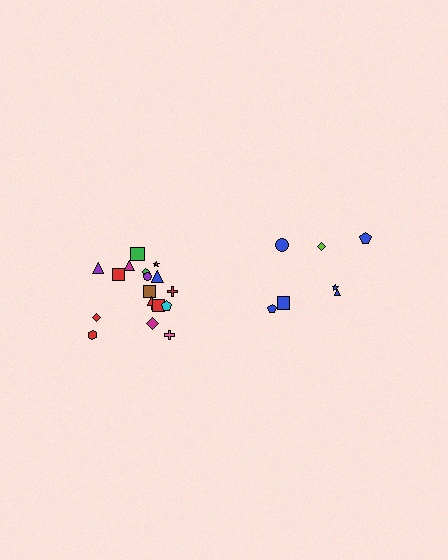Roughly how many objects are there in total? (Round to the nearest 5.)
Roughly 25 objects in total.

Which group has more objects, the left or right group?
The left group.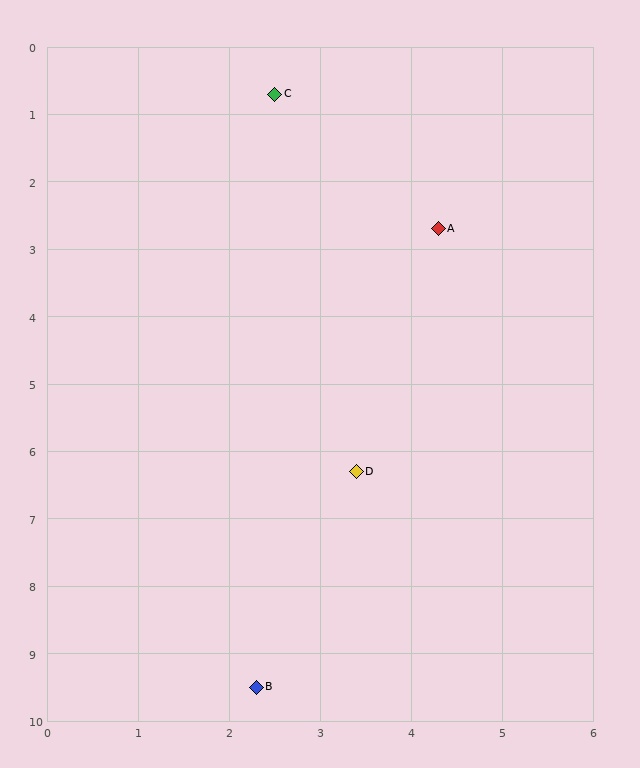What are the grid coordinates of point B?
Point B is at approximately (2.3, 9.5).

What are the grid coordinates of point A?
Point A is at approximately (4.3, 2.7).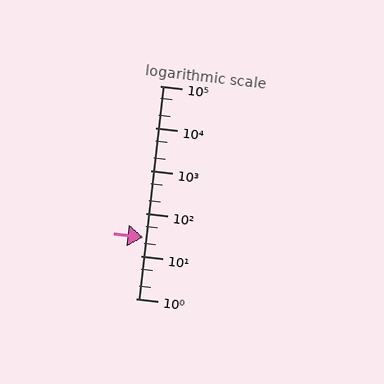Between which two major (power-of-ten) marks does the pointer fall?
The pointer is between 10 and 100.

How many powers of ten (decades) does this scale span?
The scale spans 5 decades, from 1 to 100000.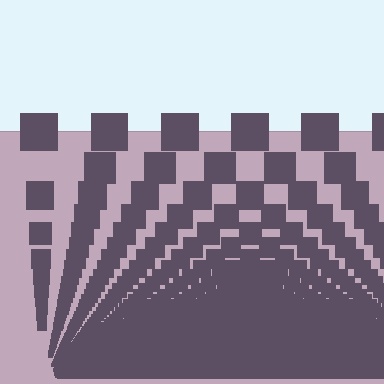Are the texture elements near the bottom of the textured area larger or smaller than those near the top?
Smaller. The gradient is inverted — elements near the bottom are smaller and denser.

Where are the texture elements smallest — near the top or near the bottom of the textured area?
Near the bottom.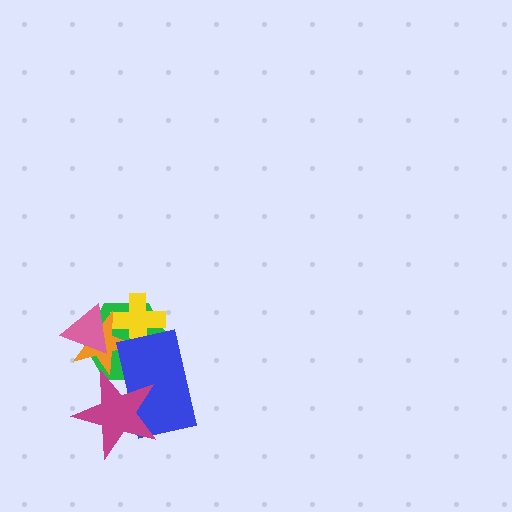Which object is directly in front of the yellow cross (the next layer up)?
The orange star is directly in front of the yellow cross.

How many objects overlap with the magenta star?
2 objects overlap with the magenta star.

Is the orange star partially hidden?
Yes, it is partially covered by another shape.